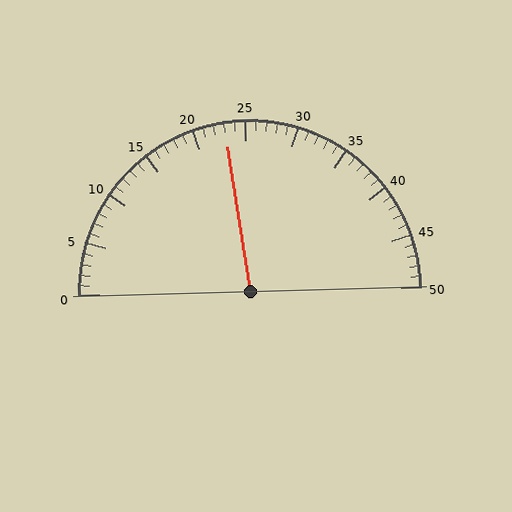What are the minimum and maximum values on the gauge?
The gauge ranges from 0 to 50.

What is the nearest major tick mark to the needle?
The nearest major tick mark is 25.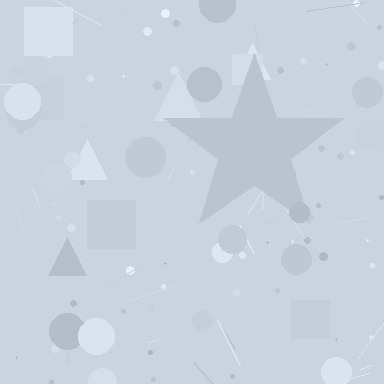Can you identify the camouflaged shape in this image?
The camouflaged shape is a star.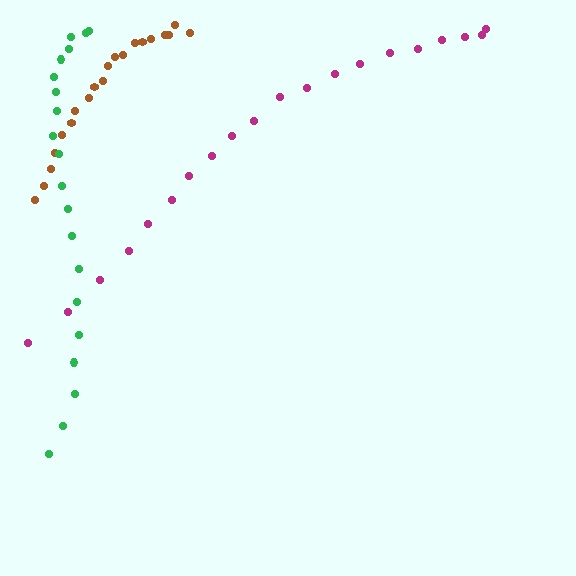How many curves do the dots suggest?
There are 3 distinct paths.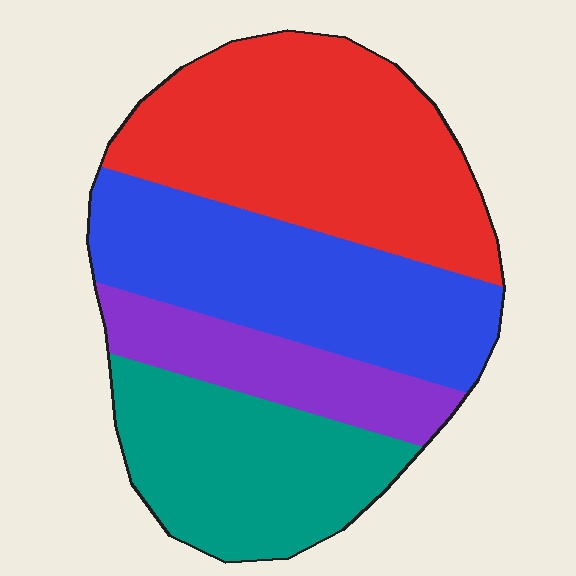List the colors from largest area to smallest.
From largest to smallest: red, blue, teal, purple.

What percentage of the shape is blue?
Blue covers 28% of the shape.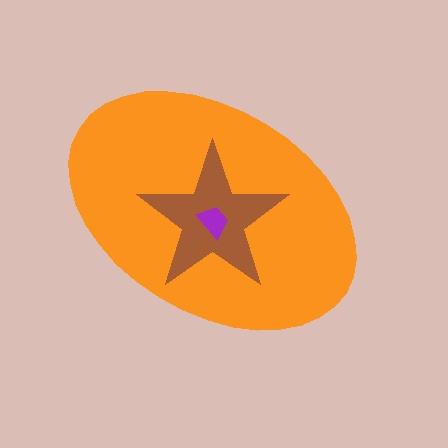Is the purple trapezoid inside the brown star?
Yes.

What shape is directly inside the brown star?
The purple trapezoid.